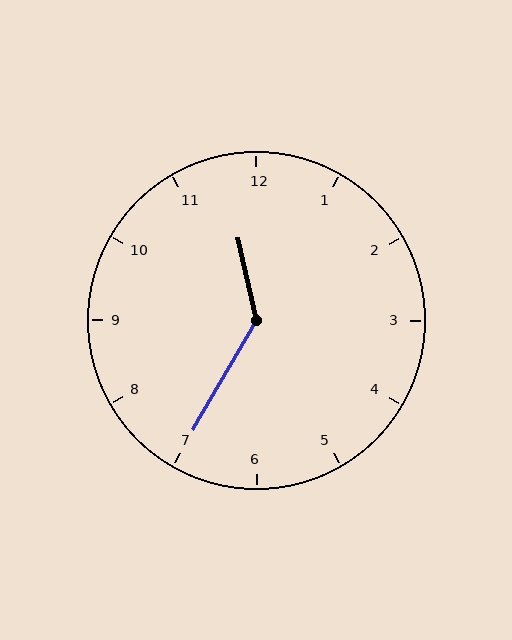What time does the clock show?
11:35.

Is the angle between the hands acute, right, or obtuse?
It is obtuse.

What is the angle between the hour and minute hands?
Approximately 138 degrees.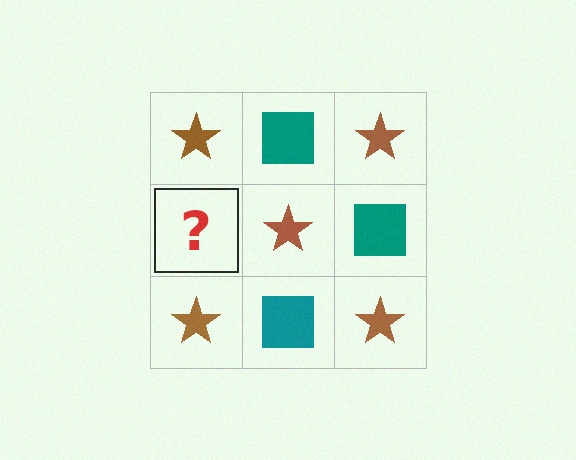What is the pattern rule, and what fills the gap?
The rule is that it alternates brown star and teal square in a checkerboard pattern. The gap should be filled with a teal square.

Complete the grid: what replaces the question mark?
The question mark should be replaced with a teal square.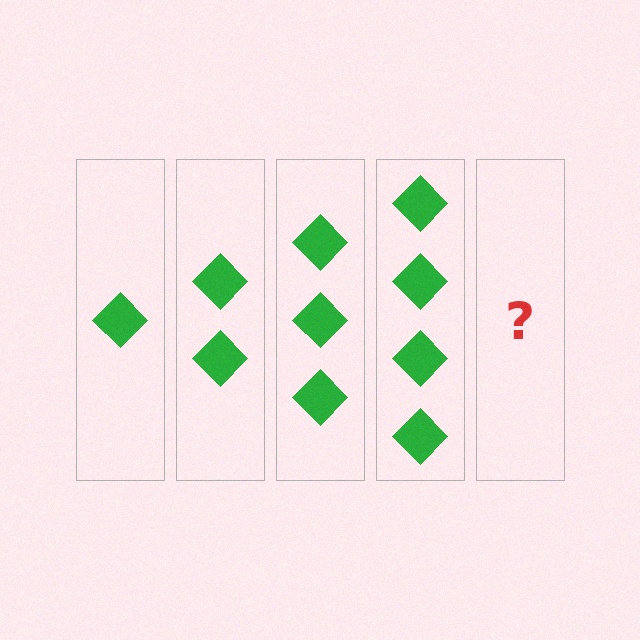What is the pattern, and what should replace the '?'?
The pattern is that each step adds one more diamond. The '?' should be 5 diamonds.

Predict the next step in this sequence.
The next step is 5 diamonds.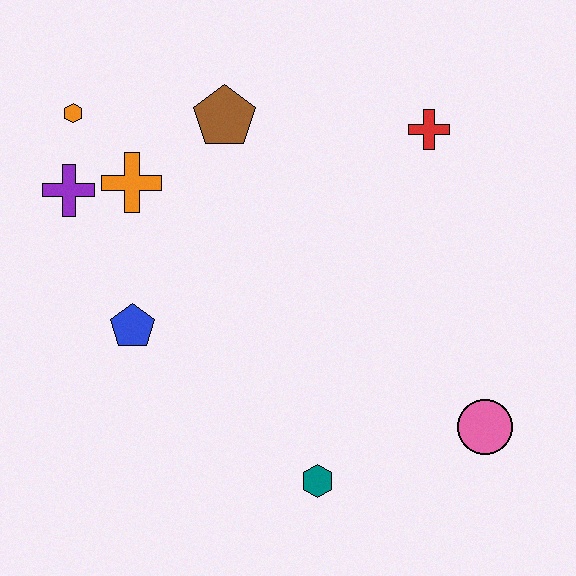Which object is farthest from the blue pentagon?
The pink circle is farthest from the blue pentagon.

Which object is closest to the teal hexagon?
The pink circle is closest to the teal hexagon.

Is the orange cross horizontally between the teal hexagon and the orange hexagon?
Yes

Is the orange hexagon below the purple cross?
No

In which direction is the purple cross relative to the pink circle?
The purple cross is to the left of the pink circle.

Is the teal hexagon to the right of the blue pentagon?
Yes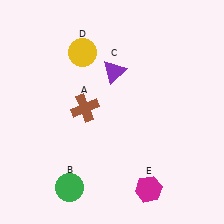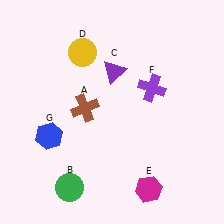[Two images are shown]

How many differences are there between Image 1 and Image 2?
There are 2 differences between the two images.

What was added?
A purple cross (F), a blue hexagon (G) were added in Image 2.